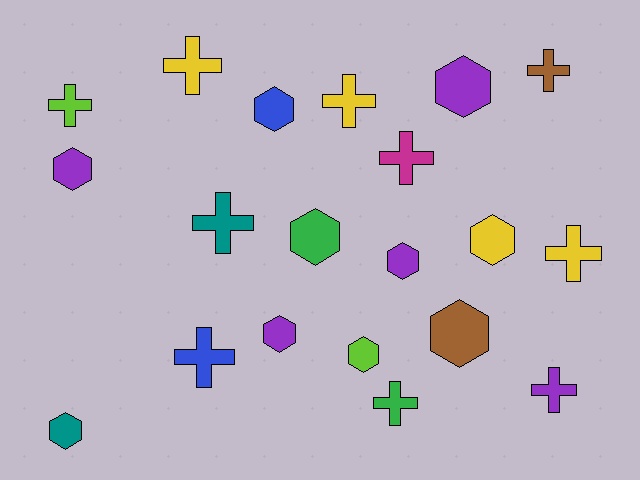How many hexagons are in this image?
There are 10 hexagons.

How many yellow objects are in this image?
There are 4 yellow objects.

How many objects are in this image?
There are 20 objects.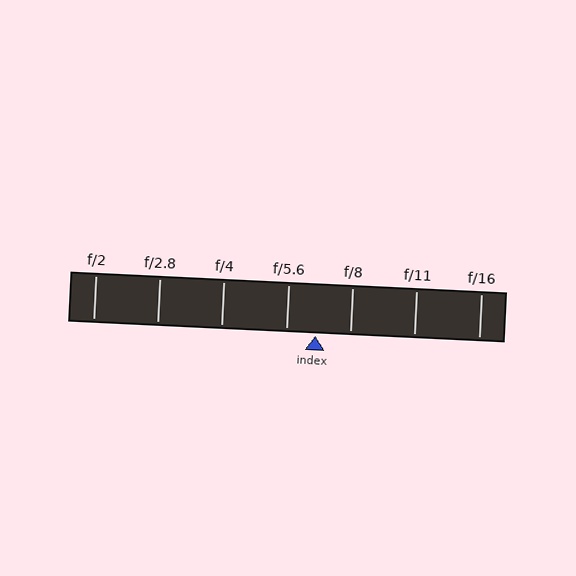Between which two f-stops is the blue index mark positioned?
The index mark is between f/5.6 and f/8.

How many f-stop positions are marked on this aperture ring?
There are 7 f-stop positions marked.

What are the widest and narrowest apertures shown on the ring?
The widest aperture shown is f/2 and the narrowest is f/16.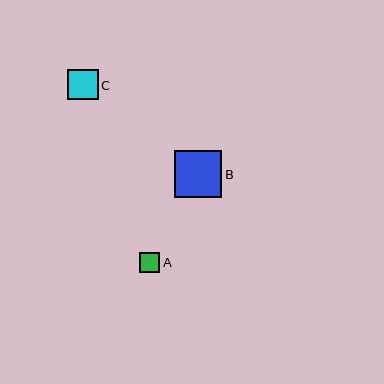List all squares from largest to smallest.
From largest to smallest: B, C, A.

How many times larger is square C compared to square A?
Square C is approximately 1.5 times the size of square A.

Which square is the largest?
Square B is the largest with a size of approximately 47 pixels.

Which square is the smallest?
Square A is the smallest with a size of approximately 20 pixels.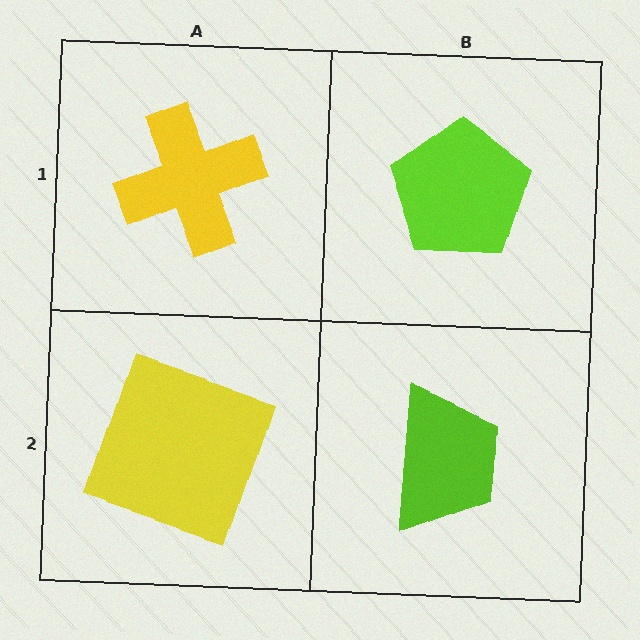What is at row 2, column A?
A yellow square.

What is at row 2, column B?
A lime trapezoid.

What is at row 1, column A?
A yellow cross.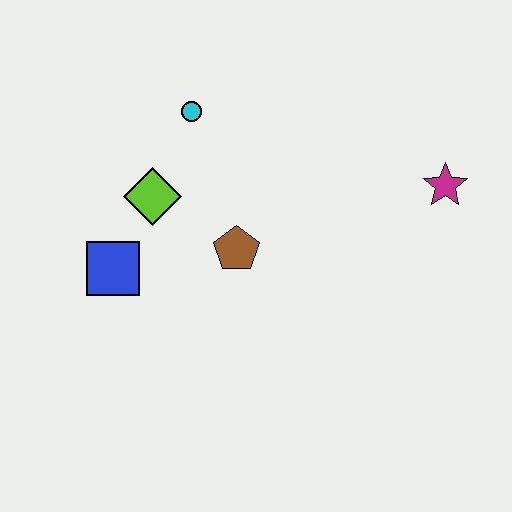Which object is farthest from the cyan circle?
The magenta star is farthest from the cyan circle.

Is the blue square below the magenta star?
Yes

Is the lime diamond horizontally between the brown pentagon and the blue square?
Yes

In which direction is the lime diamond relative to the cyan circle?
The lime diamond is below the cyan circle.